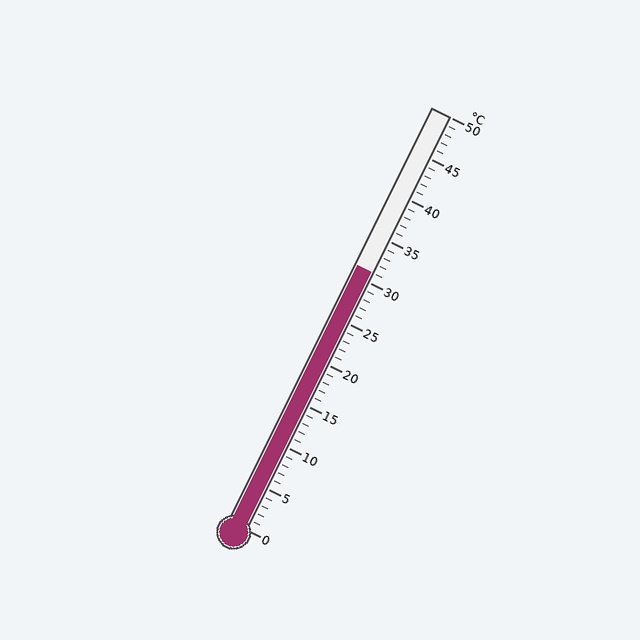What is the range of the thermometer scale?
The thermometer scale ranges from 0°C to 50°C.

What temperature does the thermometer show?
The thermometer shows approximately 31°C.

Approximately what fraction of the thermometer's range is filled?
The thermometer is filled to approximately 60% of its range.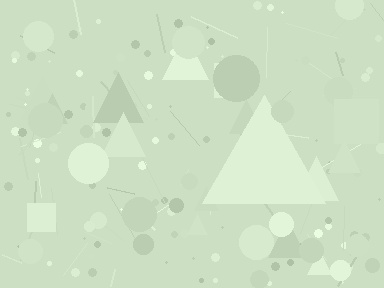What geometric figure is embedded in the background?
A triangle is embedded in the background.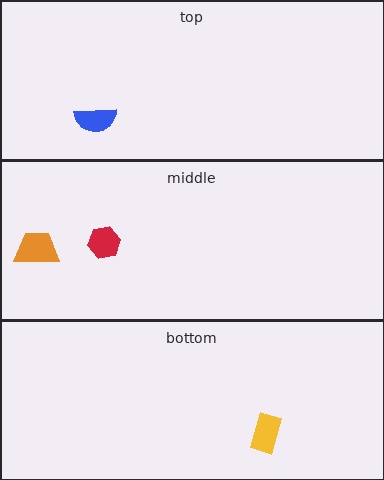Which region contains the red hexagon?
The middle region.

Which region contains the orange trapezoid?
The middle region.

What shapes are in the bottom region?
The yellow rectangle.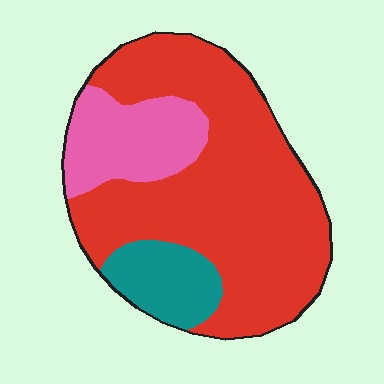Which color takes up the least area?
Teal, at roughly 15%.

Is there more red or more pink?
Red.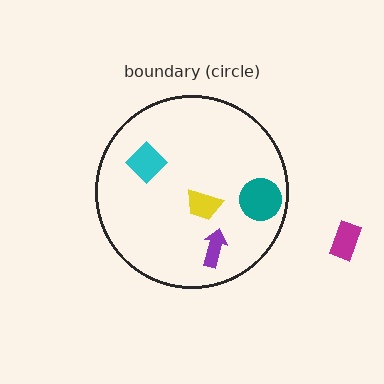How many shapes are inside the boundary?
4 inside, 1 outside.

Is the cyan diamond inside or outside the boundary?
Inside.